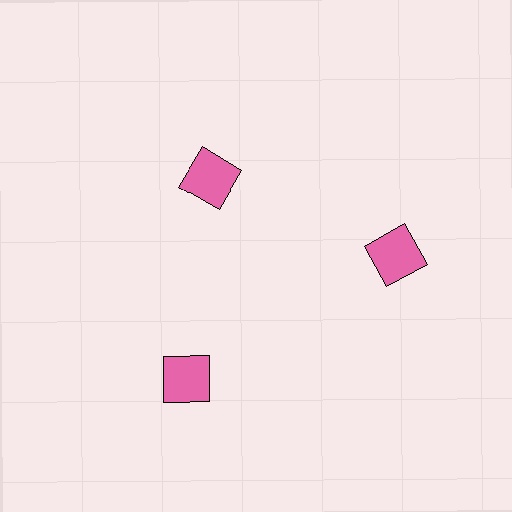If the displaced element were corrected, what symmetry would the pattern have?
It would have 3-fold rotational symmetry — the pattern would map onto itself every 120 degrees.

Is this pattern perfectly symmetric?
No. The 3 pink squares are arranged in a ring, but one element near the 11 o'clock position is pulled inward toward the center, breaking the 3-fold rotational symmetry.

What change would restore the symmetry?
The symmetry would be restored by moving it outward, back onto the ring so that all 3 squares sit at equal angles and equal distance from the center.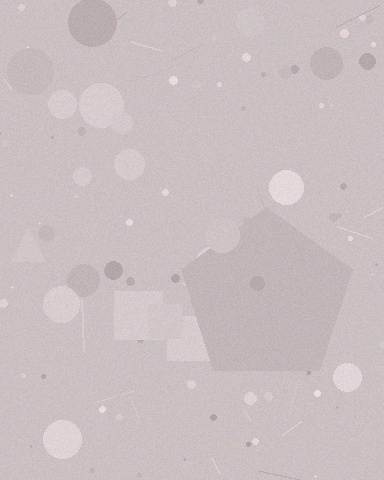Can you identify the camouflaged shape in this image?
The camouflaged shape is a pentagon.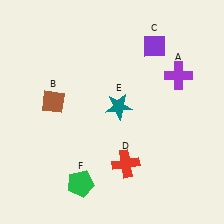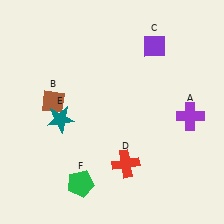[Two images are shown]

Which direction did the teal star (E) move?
The teal star (E) moved left.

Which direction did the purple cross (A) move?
The purple cross (A) moved down.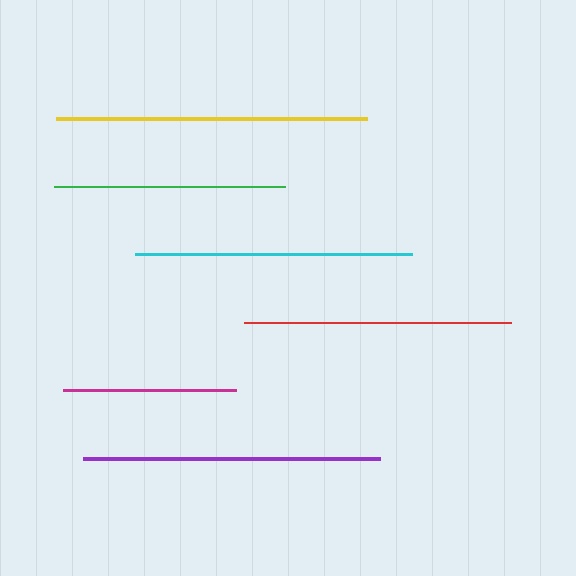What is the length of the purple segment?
The purple segment is approximately 297 pixels long.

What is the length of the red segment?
The red segment is approximately 267 pixels long.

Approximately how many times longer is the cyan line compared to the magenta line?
The cyan line is approximately 1.6 times the length of the magenta line.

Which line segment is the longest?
The yellow line is the longest at approximately 311 pixels.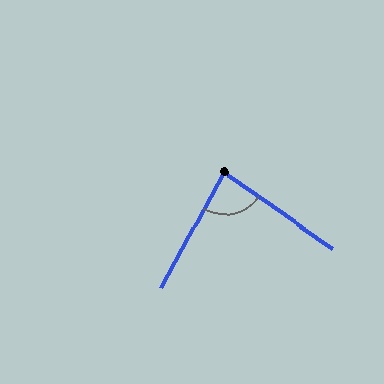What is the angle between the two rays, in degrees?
Approximately 84 degrees.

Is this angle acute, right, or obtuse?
It is acute.